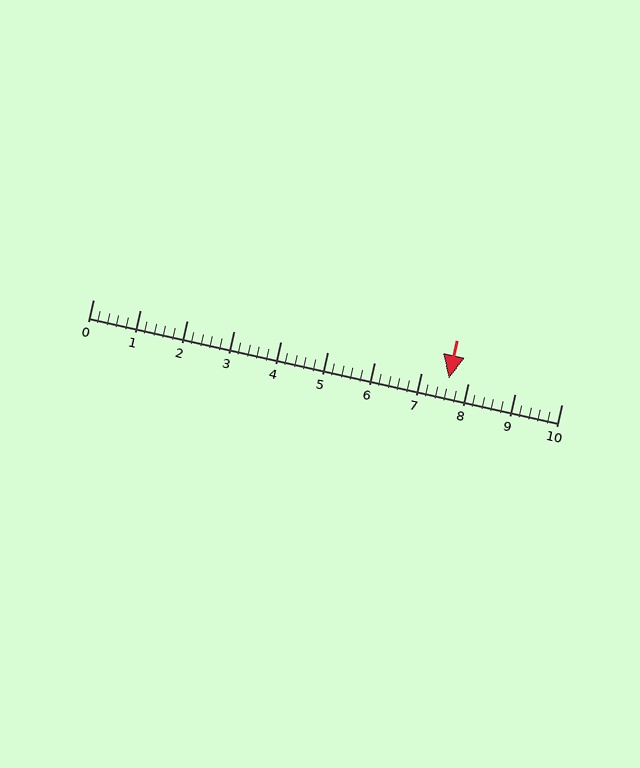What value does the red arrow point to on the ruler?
The red arrow points to approximately 7.6.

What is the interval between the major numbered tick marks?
The major tick marks are spaced 1 units apart.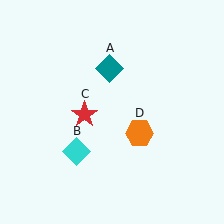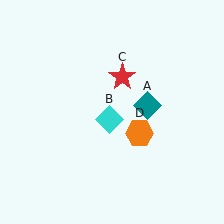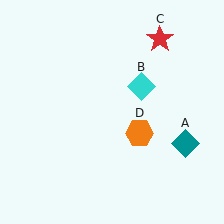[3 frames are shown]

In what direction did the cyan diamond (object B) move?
The cyan diamond (object B) moved up and to the right.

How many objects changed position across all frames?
3 objects changed position: teal diamond (object A), cyan diamond (object B), red star (object C).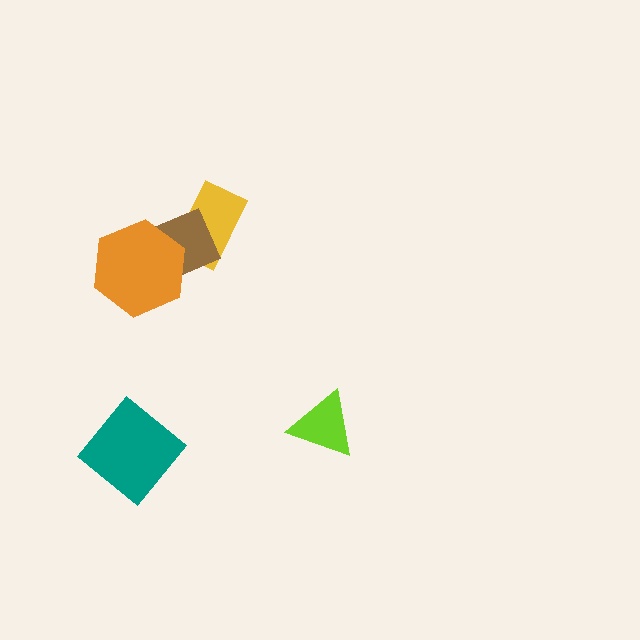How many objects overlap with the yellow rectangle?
1 object overlaps with the yellow rectangle.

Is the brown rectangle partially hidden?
Yes, it is partially covered by another shape.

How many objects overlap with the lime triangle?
0 objects overlap with the lime triangle.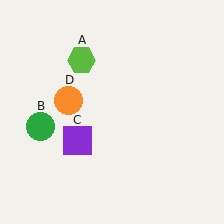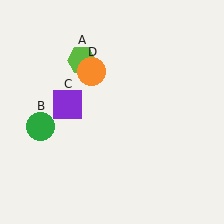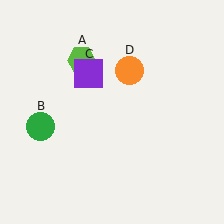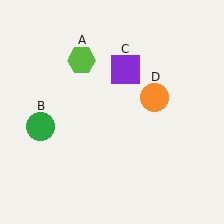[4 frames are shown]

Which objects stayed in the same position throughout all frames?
Lime hexagon (object A) and green circle (object B) remained stationary.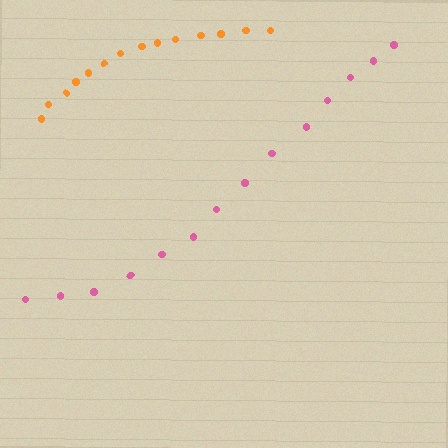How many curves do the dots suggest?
There are 2 distinct paths.